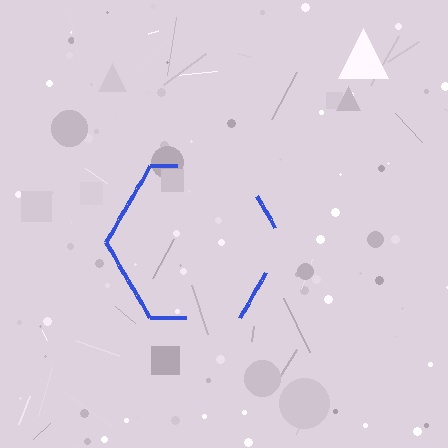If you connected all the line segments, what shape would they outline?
They would outline a hexagon.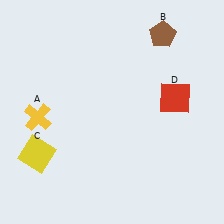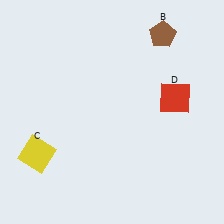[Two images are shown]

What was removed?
The yellow cross (A) was removed in Image 2.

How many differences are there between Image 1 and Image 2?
There is 1 difference between the two images.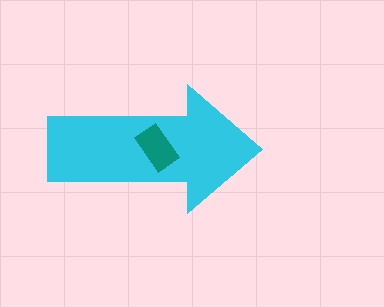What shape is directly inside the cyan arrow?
The teal rectangle.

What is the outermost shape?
The cyan arrow.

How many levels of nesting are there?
2.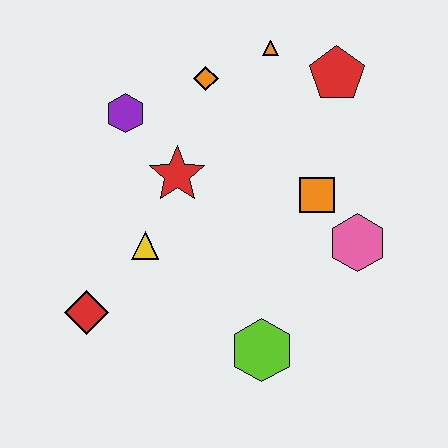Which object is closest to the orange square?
The pink hexagon is closest to the orange square.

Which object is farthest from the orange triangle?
The red diamond is farthest from the orange triangle.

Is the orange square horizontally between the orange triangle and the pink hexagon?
Yes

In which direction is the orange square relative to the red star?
The orange square is to the right of the red star.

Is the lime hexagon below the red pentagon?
Yes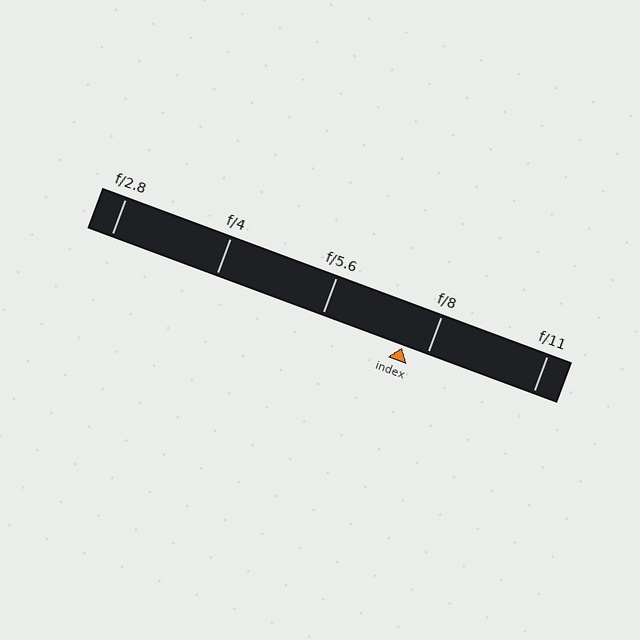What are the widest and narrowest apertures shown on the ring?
The widest aperture shown is f/2.8 and the narrowest is f/11.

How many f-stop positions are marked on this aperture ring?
There are 5 f-stop positions marked.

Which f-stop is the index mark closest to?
The index mark is closest to f/8.